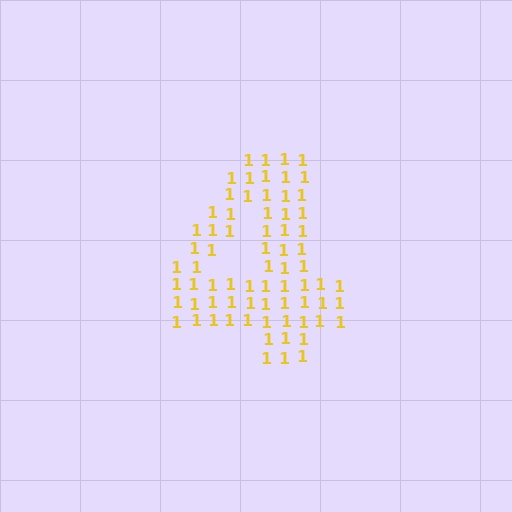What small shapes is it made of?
It is made of small digit 1's.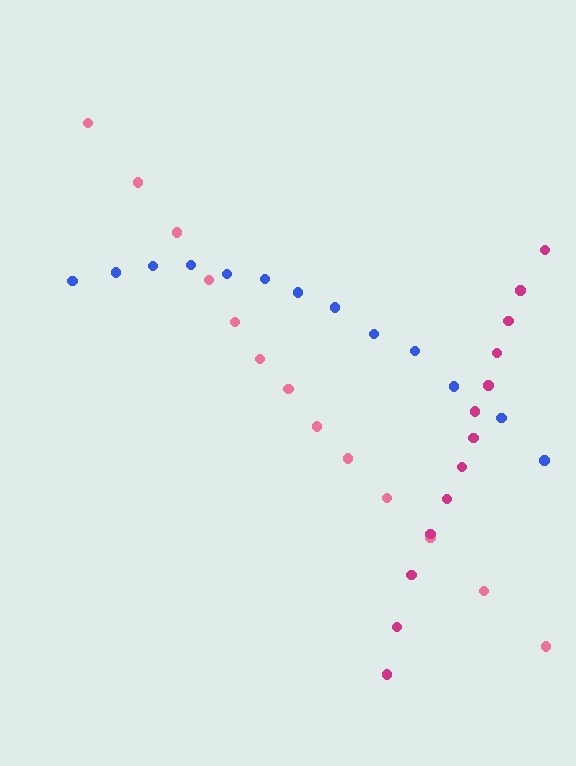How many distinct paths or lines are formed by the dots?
There are 3 distinct paths.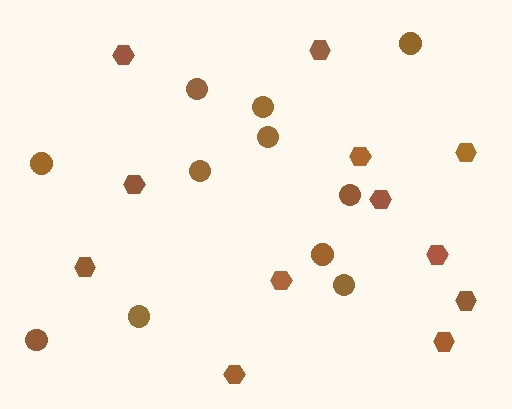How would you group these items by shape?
There are 2 groups: one group of circles (11) and one group of hexagons (12).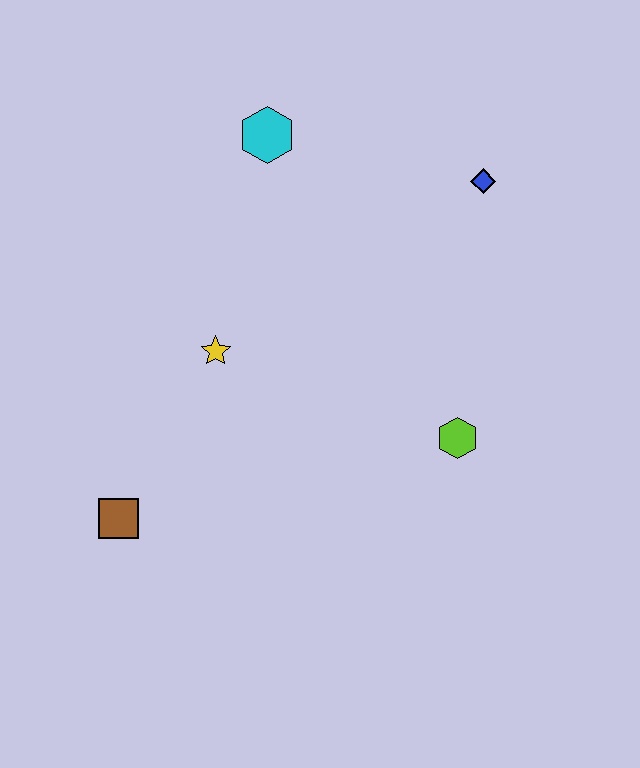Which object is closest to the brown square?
The yellow star is closest to the brown square.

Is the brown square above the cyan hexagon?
No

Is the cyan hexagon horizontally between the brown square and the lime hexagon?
Yes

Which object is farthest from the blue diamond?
The brown square is farthest from the blue diamond.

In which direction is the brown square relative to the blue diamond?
The brown square is to the left of the blue diamond.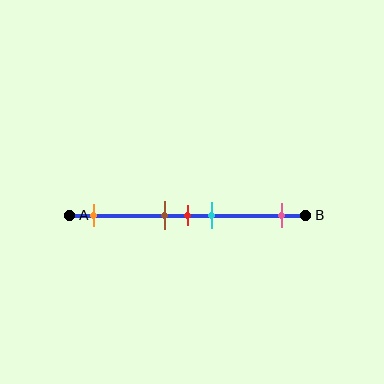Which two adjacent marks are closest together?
The brown and red marks are the closest adjacent pair.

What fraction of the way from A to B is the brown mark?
The brown mark is approximately 40% (0.4) of the way from A to B.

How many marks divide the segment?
There are 5 marks dividing the segment.